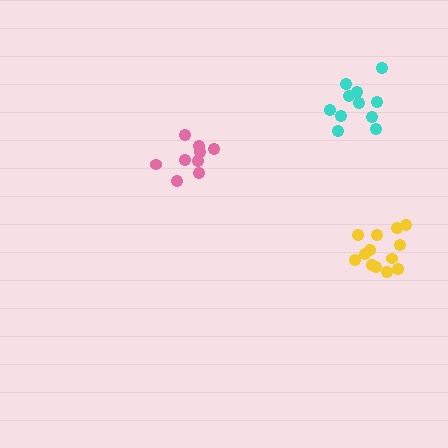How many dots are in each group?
Group 1: 11 dots, Group 2: 9 dots, Group 3: 13 dots (33 total).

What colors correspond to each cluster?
The clusters are colored: cyan, pink, yellow.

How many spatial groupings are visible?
There are 3 spatial groupings.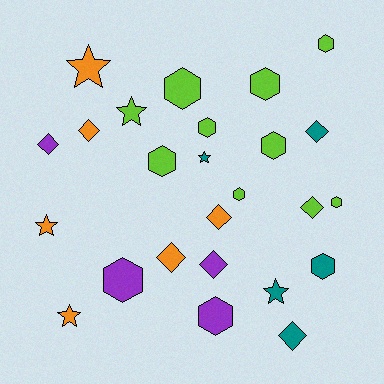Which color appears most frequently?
Lime, with 10 objects.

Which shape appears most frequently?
Hexagon, with 11 objects.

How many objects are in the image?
There are 25 objects.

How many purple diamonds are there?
There are 2 purple diamonds.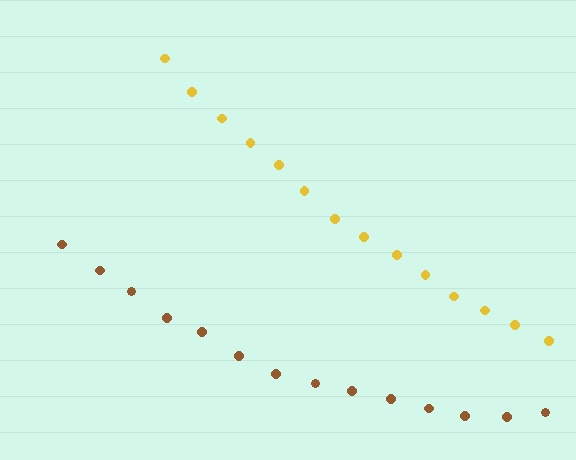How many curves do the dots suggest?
There are 2 distinct paths.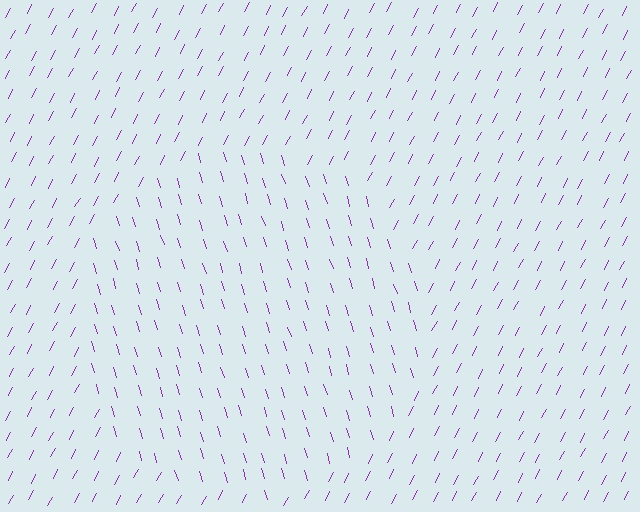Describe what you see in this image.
The image is filled with small purple line segments. A circle region in the image has lines oriented differently from the surrounding lines, creating a visible texture boundary.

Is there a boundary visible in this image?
Yes, there is a texture boundary formed by a change in line orientation.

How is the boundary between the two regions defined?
The boundary is defined purely by a change in line orientation (approximately 45 degrees difference). All lines are the same color and thickness.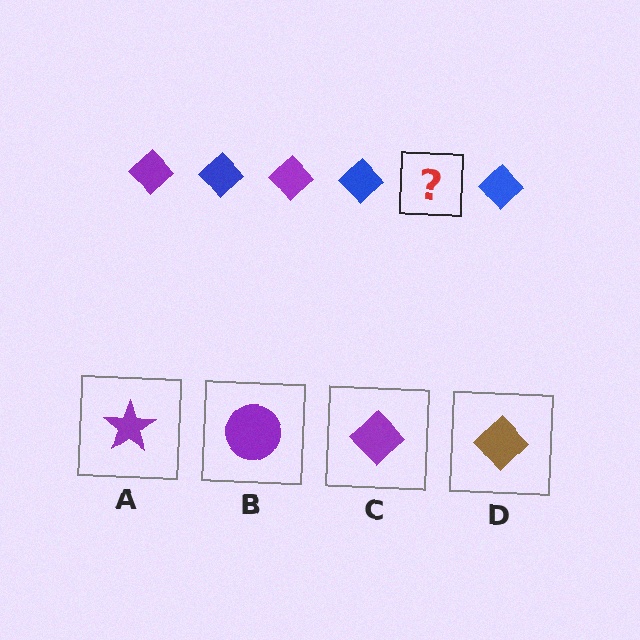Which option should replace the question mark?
Option C.